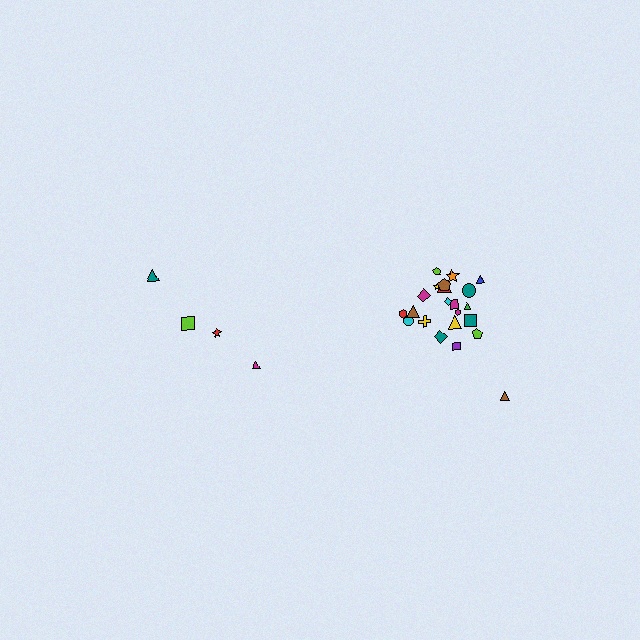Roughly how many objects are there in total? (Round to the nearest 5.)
Roughly 25 objects in total.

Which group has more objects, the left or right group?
The right group.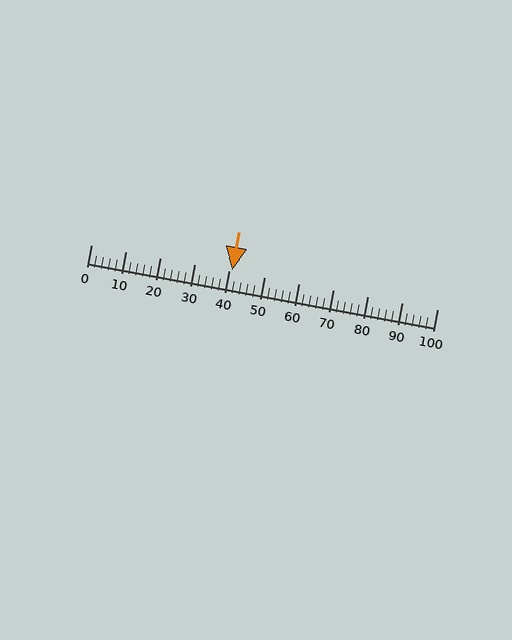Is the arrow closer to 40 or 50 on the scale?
The arrow is closer to 40.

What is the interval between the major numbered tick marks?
The major tick marks are spaced 10 units apart.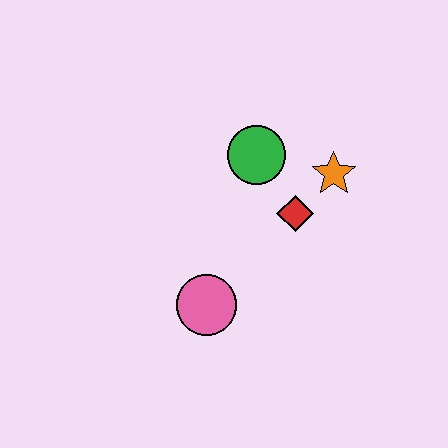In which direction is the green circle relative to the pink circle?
The green circle is above the pink circle.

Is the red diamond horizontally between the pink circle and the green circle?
No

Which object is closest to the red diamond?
The orange star is closest to the red diamond.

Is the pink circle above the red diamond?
No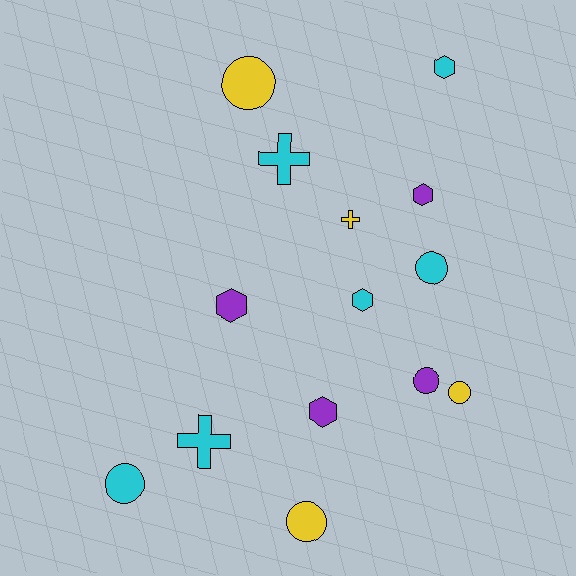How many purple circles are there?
There is 1 purple circle.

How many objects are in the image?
There are 14 objects.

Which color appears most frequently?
Cyan, with 6 objects.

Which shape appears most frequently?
Circle, with 6 objects.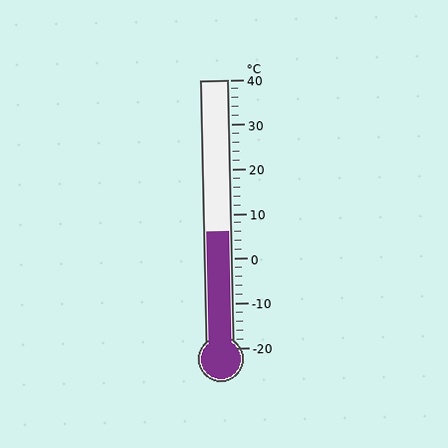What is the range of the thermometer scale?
The thermometer scale ranges from -20°C to 40°C.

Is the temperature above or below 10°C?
The temperature is below 10°C.